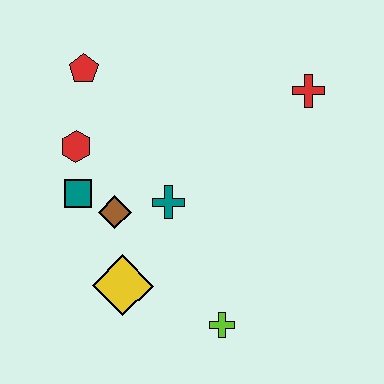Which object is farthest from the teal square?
The red cross is farthest from the teal square.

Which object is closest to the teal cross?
The brown diamond is closest to the teal cross.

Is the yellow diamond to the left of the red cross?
Yes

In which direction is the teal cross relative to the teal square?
The teal cross is to the right of the teal square.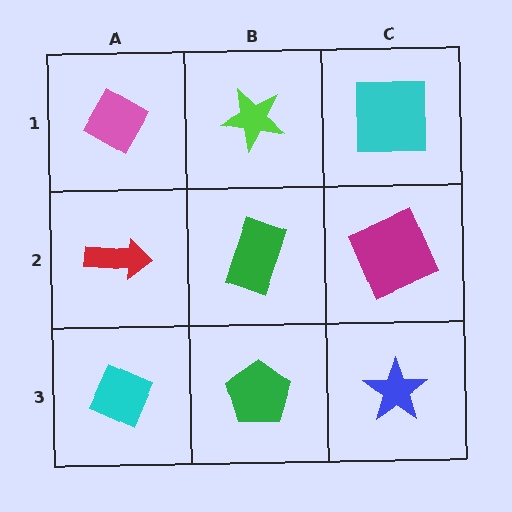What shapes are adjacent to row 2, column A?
A pink diamond (row 1, column A), a cyan diamond (row 3, column A), a green rectangle (row 2, column B).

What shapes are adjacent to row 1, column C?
A magenta square (row 2, column C), a lime star (row 1, column B).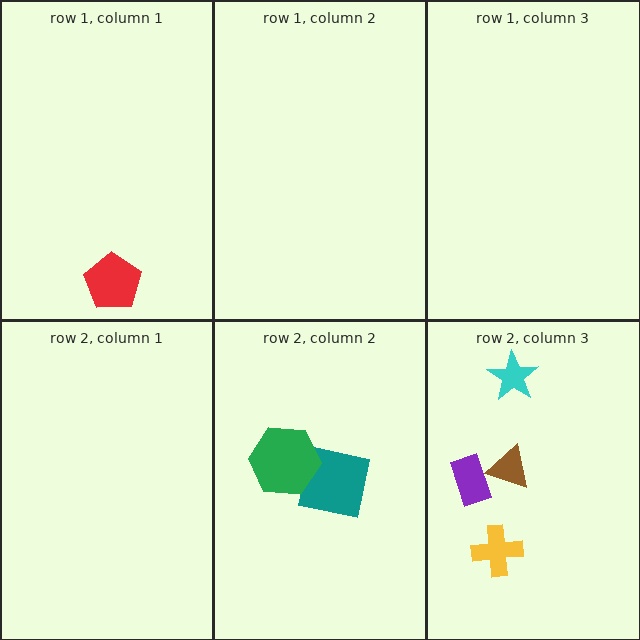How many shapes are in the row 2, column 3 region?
4.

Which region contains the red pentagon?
The row 1, column 1 region.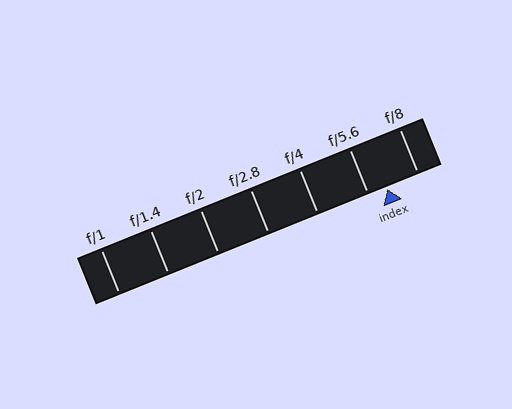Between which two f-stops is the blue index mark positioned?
The index mark is between f/5.6 and f/8.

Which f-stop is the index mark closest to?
The index mark is closest to f/5.6.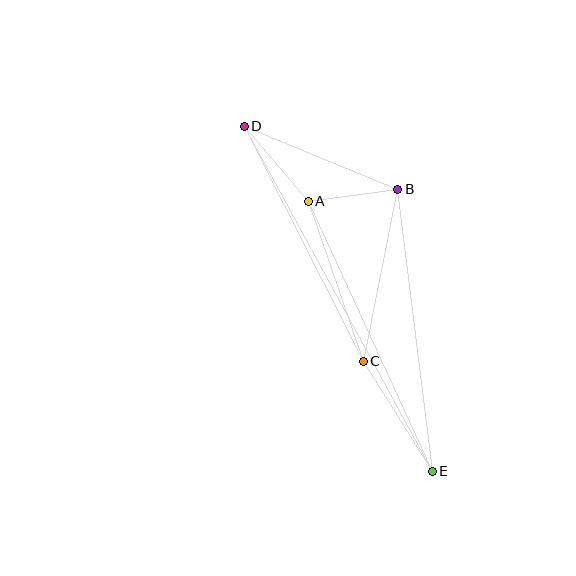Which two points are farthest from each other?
Points D and E are farthest from each other.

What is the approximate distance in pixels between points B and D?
The distance between B and D is approximately 166 pixels.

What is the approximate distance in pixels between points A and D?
The distance between A and D is approximately 98 pixels.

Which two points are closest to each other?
Points A and B are closest to each other.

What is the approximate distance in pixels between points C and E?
The distance between C and E is approximately 130 pixels.